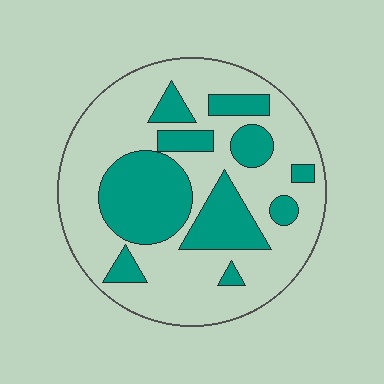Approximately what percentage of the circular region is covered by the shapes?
Approximately 35%.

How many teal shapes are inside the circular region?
10.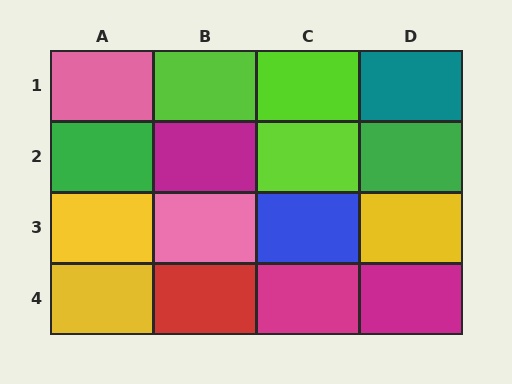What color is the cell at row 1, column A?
Pink.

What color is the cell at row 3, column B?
Pink.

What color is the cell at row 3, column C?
Blue.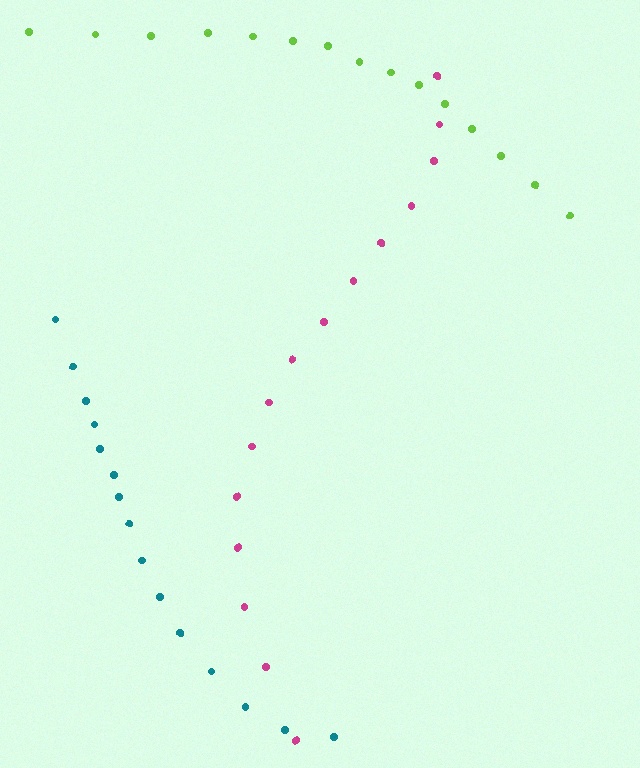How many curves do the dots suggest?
There are 3 distinct paths.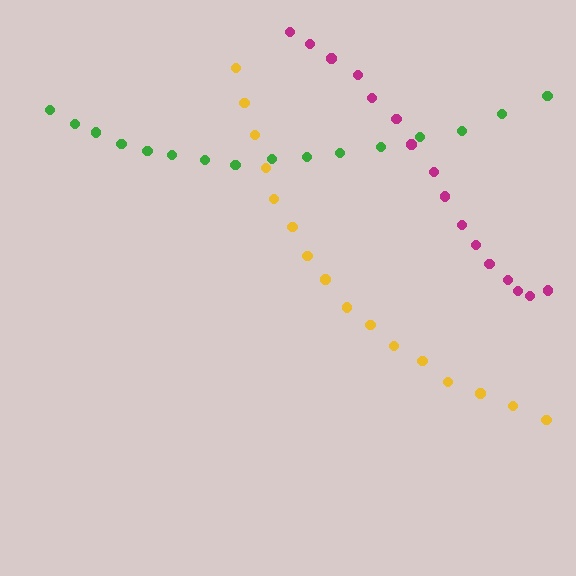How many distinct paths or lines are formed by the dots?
There are 3 distinct paths.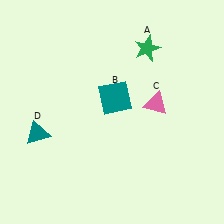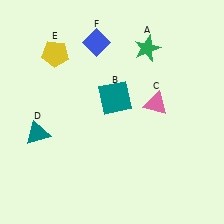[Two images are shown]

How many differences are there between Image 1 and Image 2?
There are 2 differences between the two images.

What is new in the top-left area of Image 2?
A blue diamond (F) was added in the top-left area of Image 2.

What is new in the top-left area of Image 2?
A yellow pentagon (E) was added in the top-left area of Image 2.